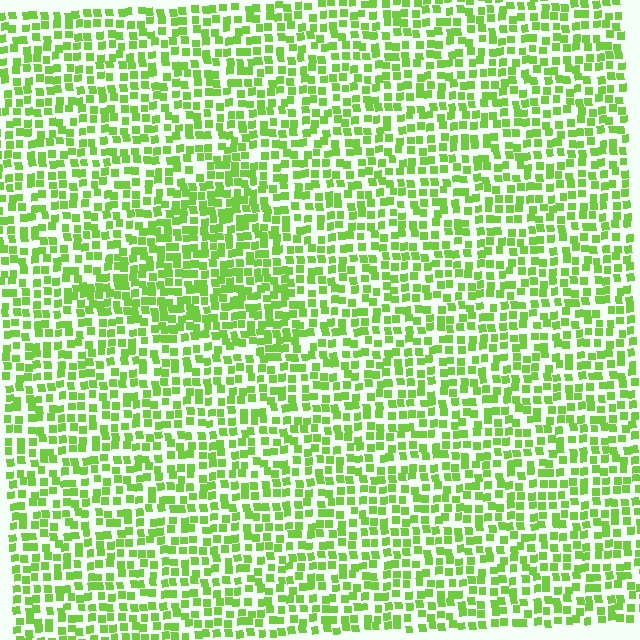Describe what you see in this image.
The image contains small lime elements arranged at two different densities. A triangle-shaped region is visible where the elements are more densely packed than the surrounding area.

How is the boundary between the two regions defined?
The boundary is defined by a change in element density (approximately 1.4x ratio). All elements are the same color, size, and shape.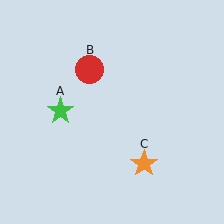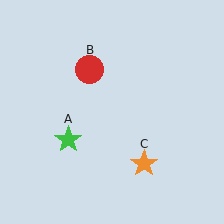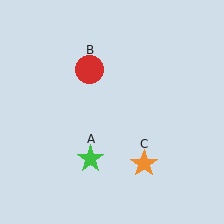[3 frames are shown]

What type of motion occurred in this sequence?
The green star (object A) rotated counterclockwise around the center of the scene.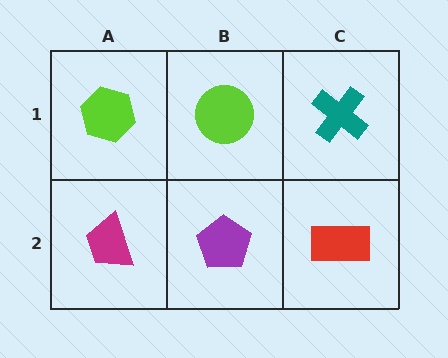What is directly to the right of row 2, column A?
A purple pentagon.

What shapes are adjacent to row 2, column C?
A teal cross (row 1, column C), a purple pentagon (row 2, column B).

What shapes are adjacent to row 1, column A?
A magenta trapezoid (row 2, column A), a lime circle (row 1, column B).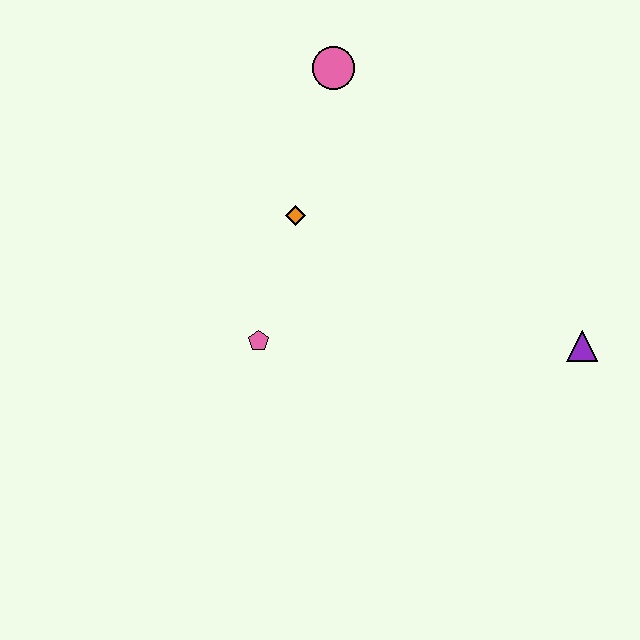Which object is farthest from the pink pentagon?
The purple triangle is farthest from the pink pentagon.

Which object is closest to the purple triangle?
The orange diamond is closest to the purple triangle.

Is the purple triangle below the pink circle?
Yes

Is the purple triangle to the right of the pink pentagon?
Yes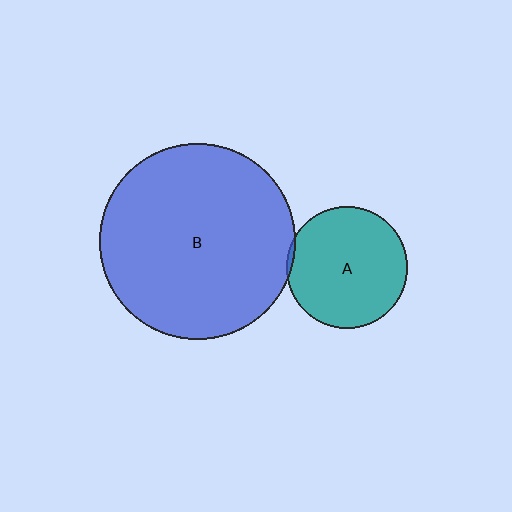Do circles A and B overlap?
Yes.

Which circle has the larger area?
Circle B (blue).